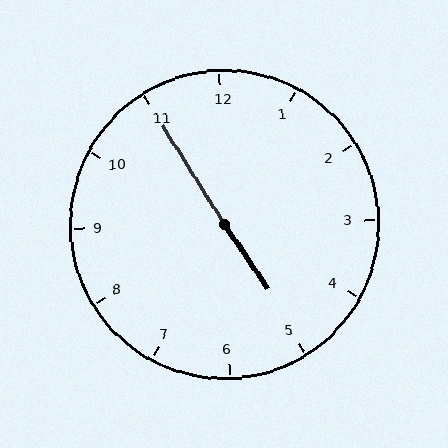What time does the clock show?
4:55.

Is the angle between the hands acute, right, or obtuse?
It is obtuse.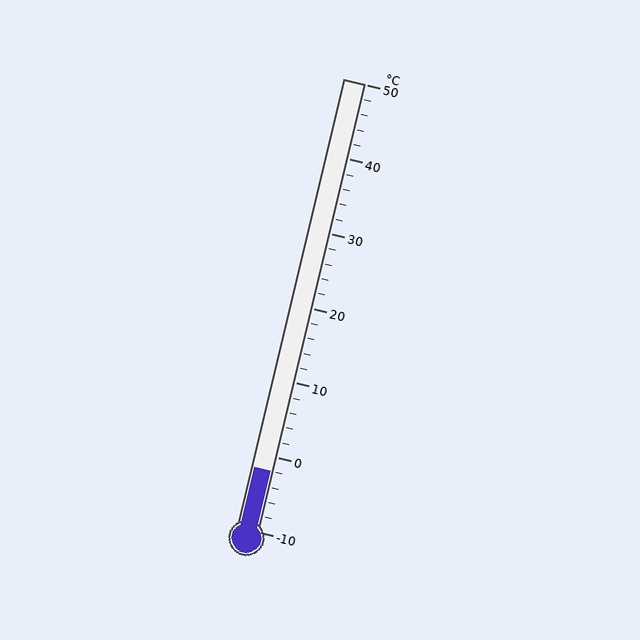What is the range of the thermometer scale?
The thermometer scale ranges from -10°C to 50°C.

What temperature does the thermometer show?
The thermometer shows approximately -2°C.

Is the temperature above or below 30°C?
The temperature is below 30°C.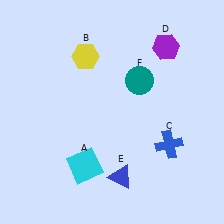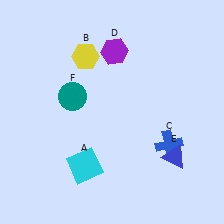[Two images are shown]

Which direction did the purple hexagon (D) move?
The purple hexagon (D) moved left.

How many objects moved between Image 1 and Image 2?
3 objects moved between the two images.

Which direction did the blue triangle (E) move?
The blue triangle (E) moved right.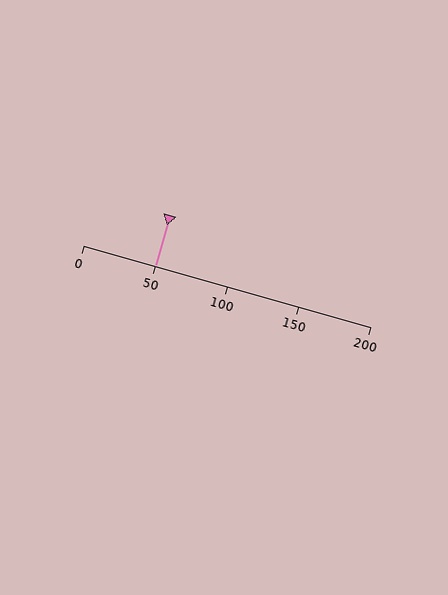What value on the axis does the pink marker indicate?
The marker indicates approximately 50.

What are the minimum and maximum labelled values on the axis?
The axis runs from 0 to 200.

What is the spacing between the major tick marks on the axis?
The major ticks are spaced 50 apart.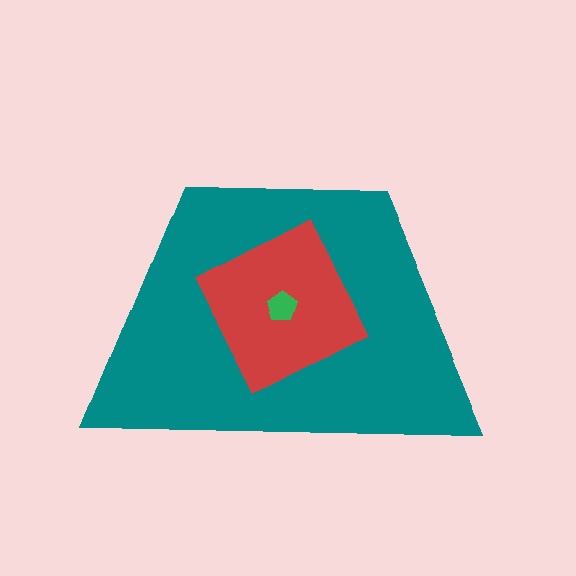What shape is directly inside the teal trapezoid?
The red square.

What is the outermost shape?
The teal trapezoid.